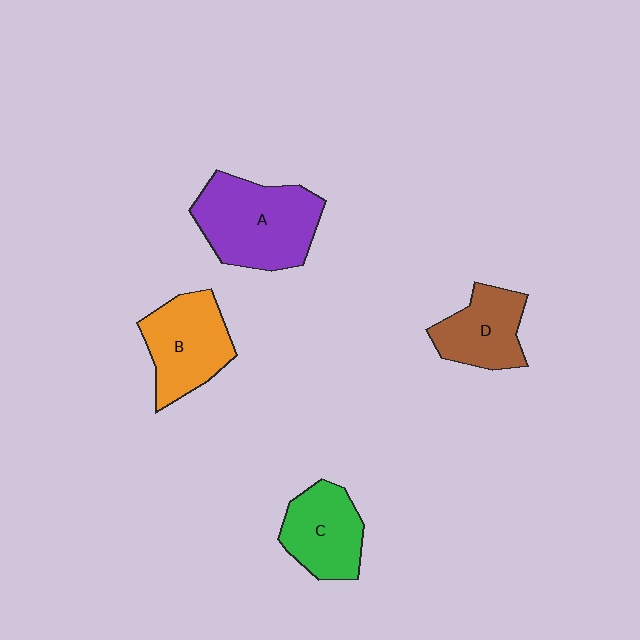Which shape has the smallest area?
Shape D (brown).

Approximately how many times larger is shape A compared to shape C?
Approximately 1.5 times.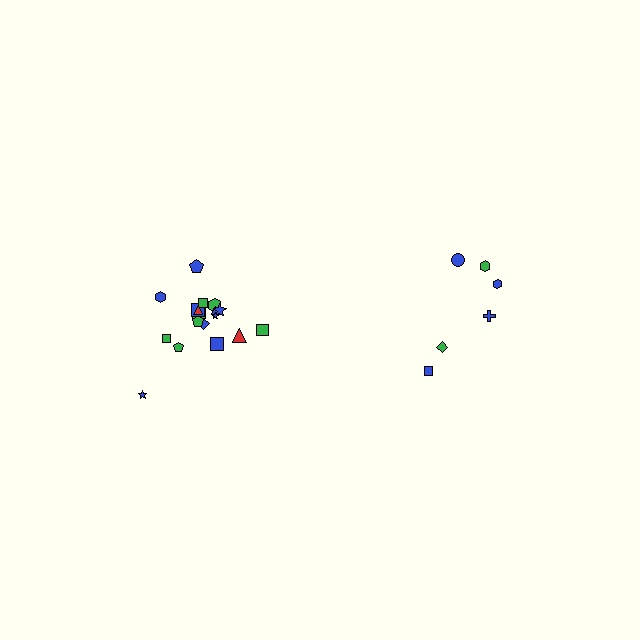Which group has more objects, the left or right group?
The left group.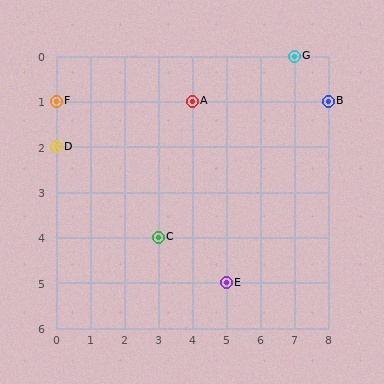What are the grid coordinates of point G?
Point G is at grid coordinates (7, 0).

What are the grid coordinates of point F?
Point F is at grid coordinates (0, 1).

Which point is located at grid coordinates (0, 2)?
Point D is at (0, 2).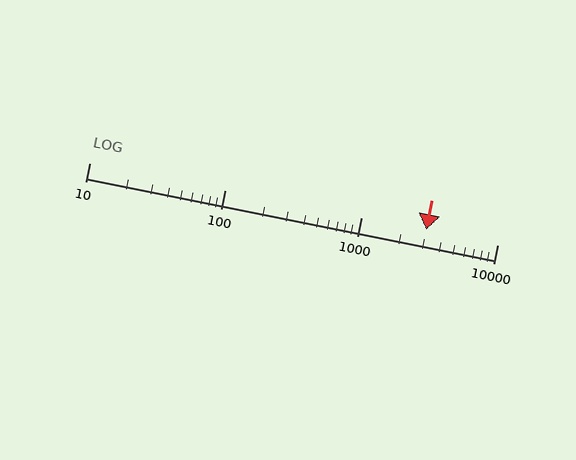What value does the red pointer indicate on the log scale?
The pointer indicates approximately 3000.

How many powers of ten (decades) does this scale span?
The scale spans 3 decades, from 10 to 10000.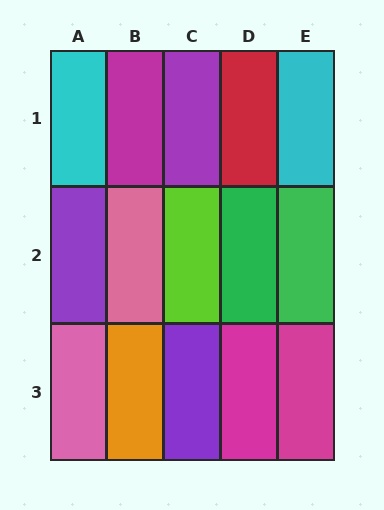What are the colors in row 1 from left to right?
Cyan, magenta, purple, red, cyan.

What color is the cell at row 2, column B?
Pink.